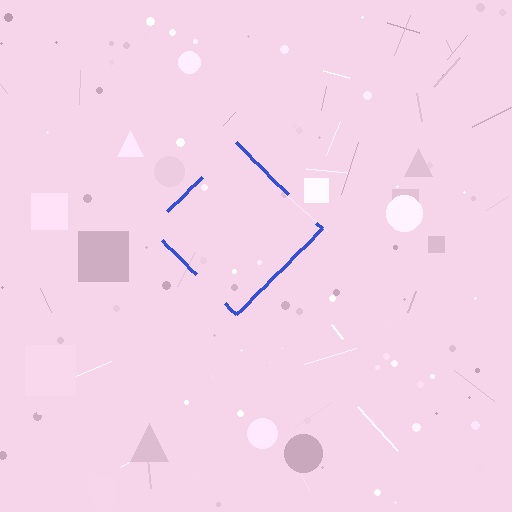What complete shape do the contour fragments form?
The contour fragments form a diamond.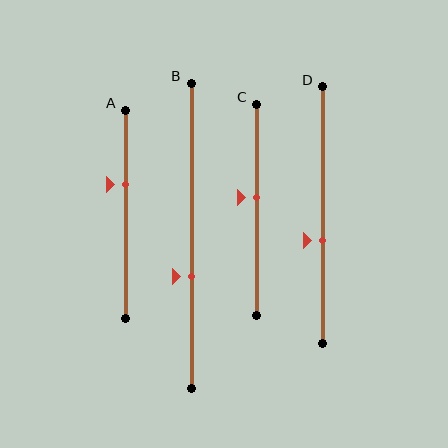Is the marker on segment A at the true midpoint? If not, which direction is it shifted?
No, the marker on segment A is shifted upward by about 14% of the segment length.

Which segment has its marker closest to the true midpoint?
Segment C has its marker closest to the true midpoint.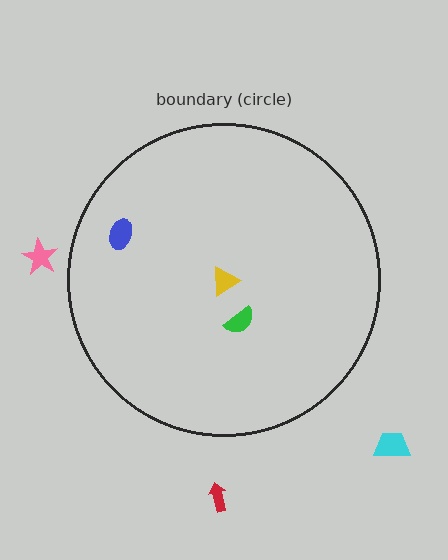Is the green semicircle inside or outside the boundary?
Inside.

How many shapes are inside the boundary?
3 inside, 3 outside.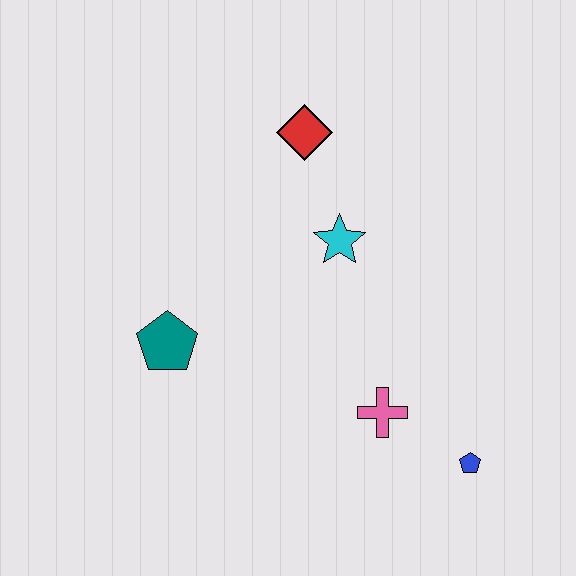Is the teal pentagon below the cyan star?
Yes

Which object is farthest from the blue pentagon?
The red diamond is farthest from the blue pentagon.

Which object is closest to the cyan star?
The red diamond is closest to the cyan star.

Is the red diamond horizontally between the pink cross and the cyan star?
No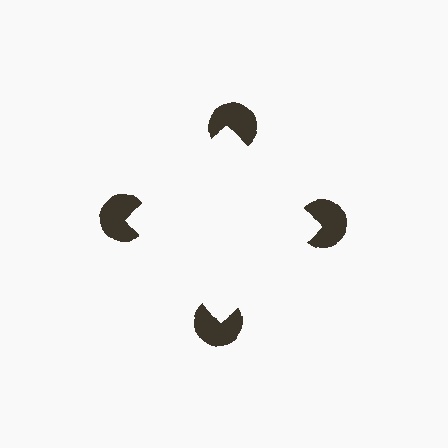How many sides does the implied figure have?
4 sides.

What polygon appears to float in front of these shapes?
An illusory square — its edges are inferred from the aligned wedge cuts in the pac-man discs, not physically drawn.